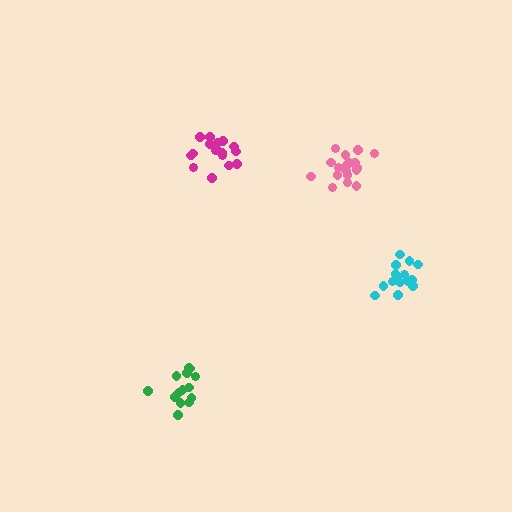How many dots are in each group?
Group 1: 19 dots, Group 2: 18 dots, Group 3: 14 dots, Group 4: 16 dots (67 total).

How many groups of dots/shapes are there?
There are 4 groups.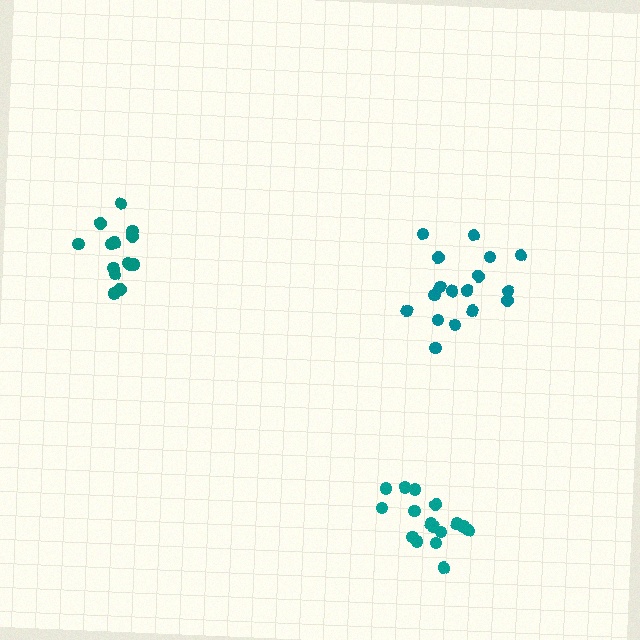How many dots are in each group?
Group 1: 15 dots, Group 2: 17 dots, Group 3: 16 dots (48 total).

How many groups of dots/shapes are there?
There are 3 groups.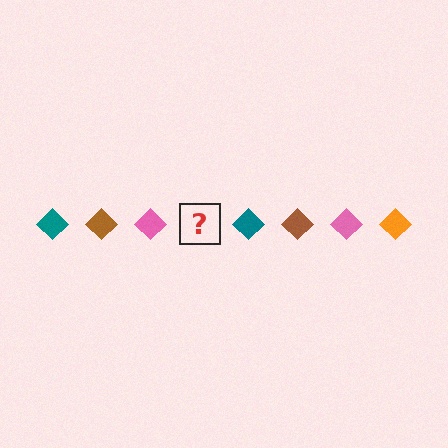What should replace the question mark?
The question mark should be replaced with an orange diamond.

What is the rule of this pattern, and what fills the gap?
The rule is that the pattern cycles through teal, brown, pink, orange diamonds. The gap should be filled with an orange diamond.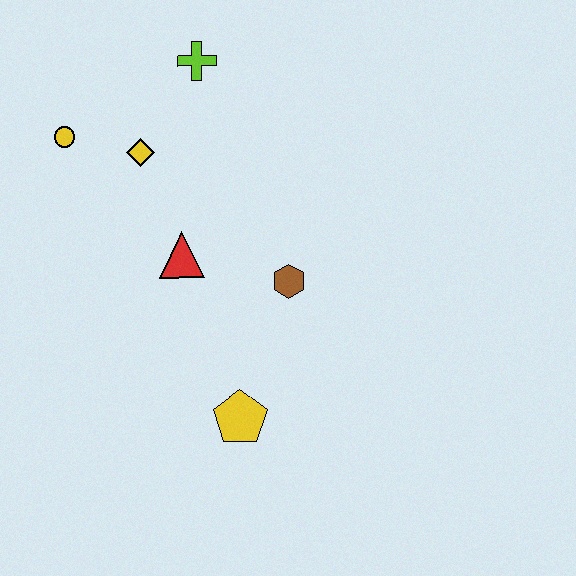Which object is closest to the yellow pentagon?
The brown hexagon is closest to the yellow pentagon.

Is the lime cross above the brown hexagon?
Yes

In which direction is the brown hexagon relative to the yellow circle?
The brown hexagon is to the right of the yellow circle.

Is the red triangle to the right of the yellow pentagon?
No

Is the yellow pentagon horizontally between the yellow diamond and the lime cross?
No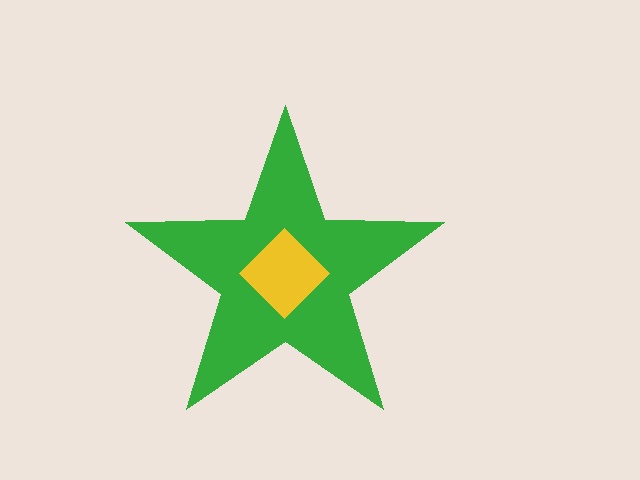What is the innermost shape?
The yellow diamond.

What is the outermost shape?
The green star.